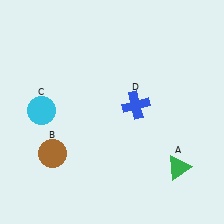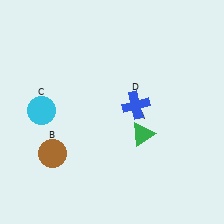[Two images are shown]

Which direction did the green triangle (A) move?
The green triangle (A) moved left.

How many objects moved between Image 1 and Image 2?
1 object moved between the two images.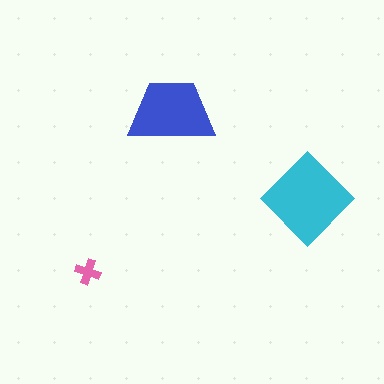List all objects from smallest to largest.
The pink cross, the blue trapezoid, the cyan diamond.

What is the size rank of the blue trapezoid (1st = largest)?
2nd.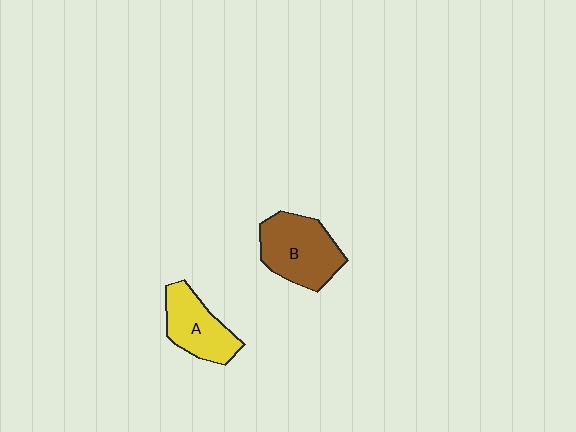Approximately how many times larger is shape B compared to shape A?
Approximately 1.3 times.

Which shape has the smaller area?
Shape A (yellow).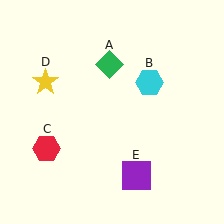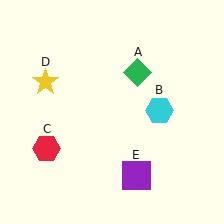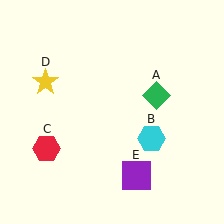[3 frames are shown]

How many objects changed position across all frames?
2 objects changed position: green diamond (object A), cyan hexagon (object B).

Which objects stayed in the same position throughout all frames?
Red hexagon (object C) and yellow star (object D) and purple square (object E) remained stationary.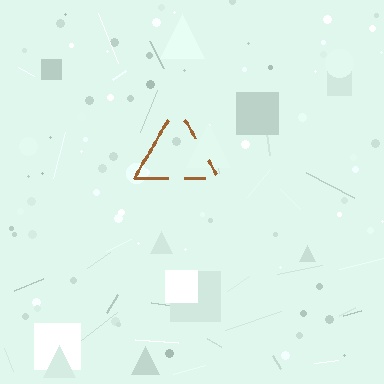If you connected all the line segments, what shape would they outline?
They would outline a triangle.